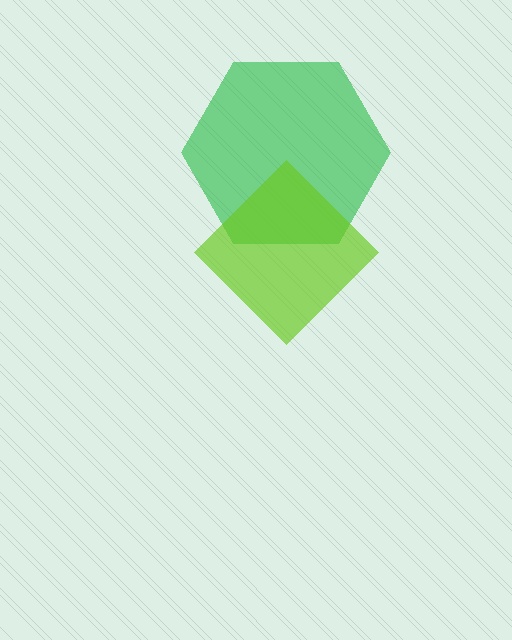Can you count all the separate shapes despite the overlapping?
Yes, there are 2 separate shapes.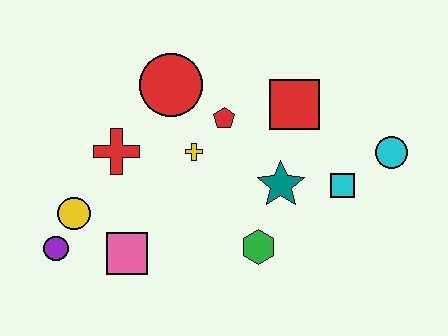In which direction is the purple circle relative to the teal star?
The purple circle is to the left of the teal star.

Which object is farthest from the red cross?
The cyan circle is farthest from the red cross.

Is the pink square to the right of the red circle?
No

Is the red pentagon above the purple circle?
Yes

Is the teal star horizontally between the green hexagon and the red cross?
No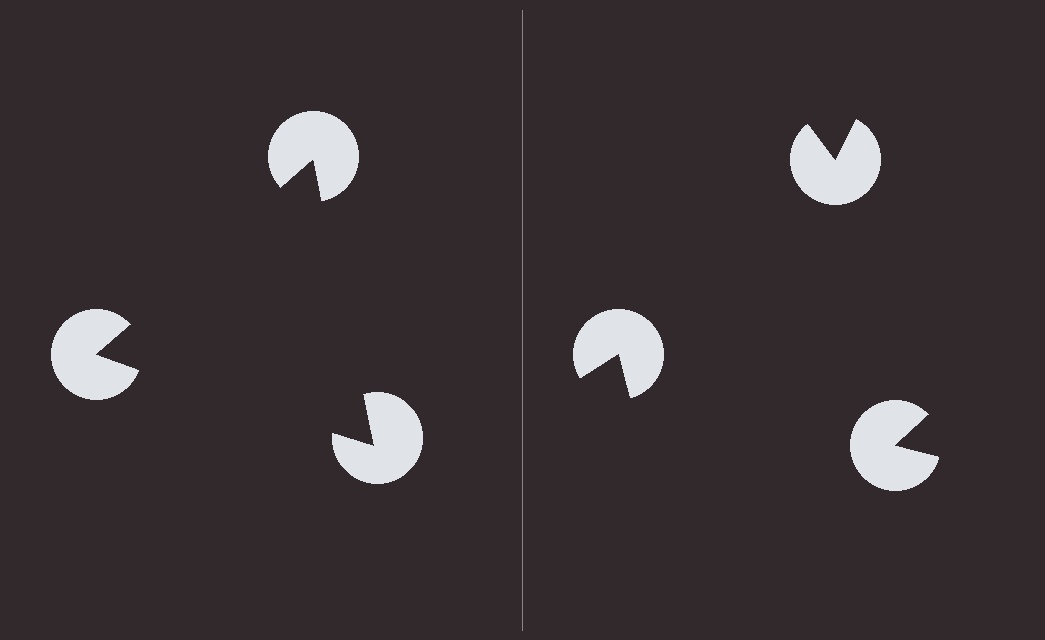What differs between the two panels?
The pac-man discs are positioned identically on both sides; only the wedge orientations differ. On the left they align to a triangle; on the right they are misaligned.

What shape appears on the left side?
An illusory triangle.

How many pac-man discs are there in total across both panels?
6 — 3 on each side.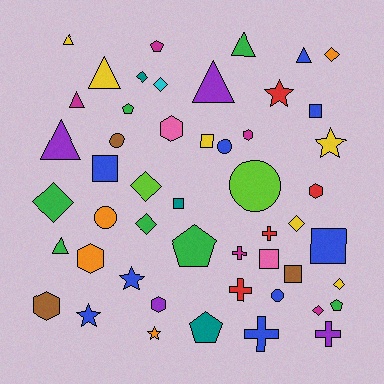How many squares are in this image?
There are 7 squares.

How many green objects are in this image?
There are 7 green objects.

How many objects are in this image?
There are 50 objects.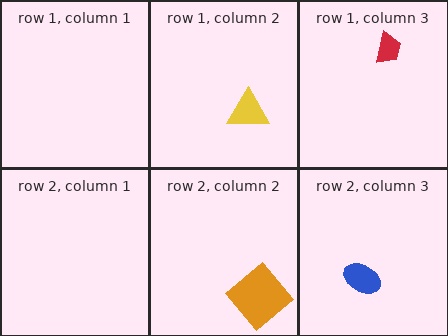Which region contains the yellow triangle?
The row 1, column 2 region.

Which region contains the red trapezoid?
The row 1, column 3 region.